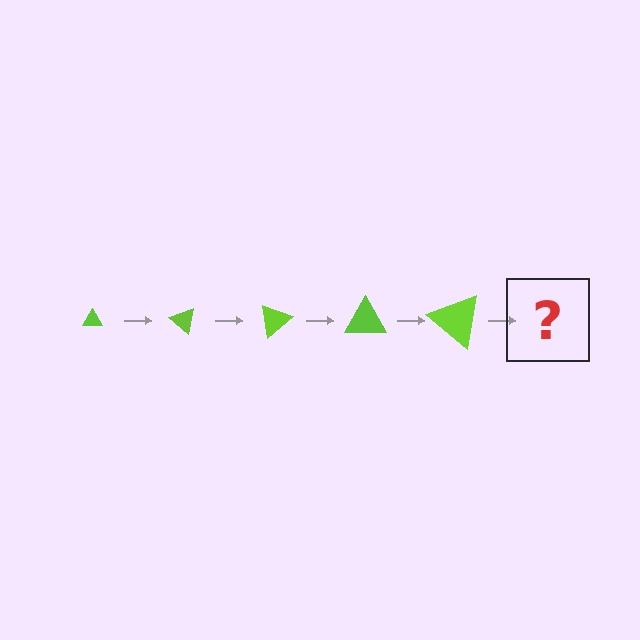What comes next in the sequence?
The next element should be a triangle, larger than the previous one and rotated 200 degrees from the start.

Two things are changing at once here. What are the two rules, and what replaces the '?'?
The two rules are that the triangle grows larger each step and it rotates 40 degrees each step. The '?' should be a triangle, larger than the previous one and rotated 200 degrees from the start.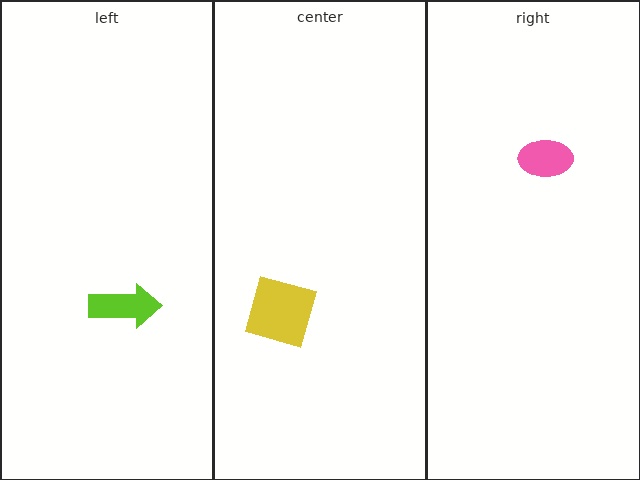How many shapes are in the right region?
1.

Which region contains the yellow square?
The center region.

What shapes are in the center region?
The yellow square.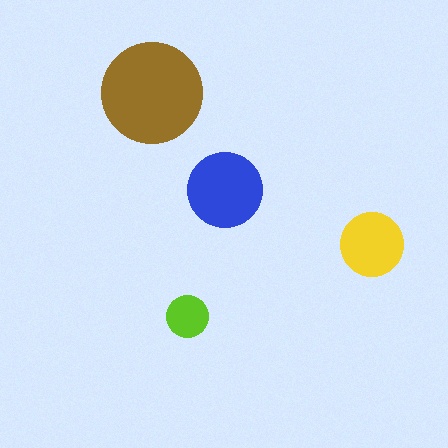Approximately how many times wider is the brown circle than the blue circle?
About 1.5 times wider.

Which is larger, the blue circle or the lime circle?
The blue one.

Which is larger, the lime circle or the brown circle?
The brown one.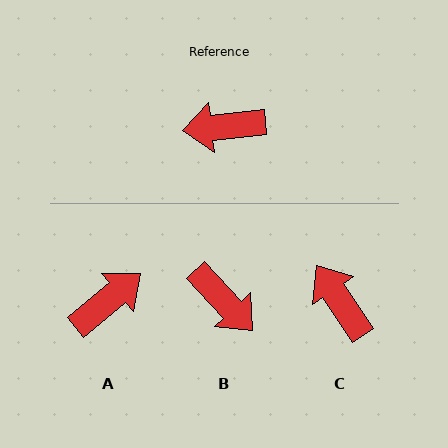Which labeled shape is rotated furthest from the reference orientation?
A, about 146 degrees away.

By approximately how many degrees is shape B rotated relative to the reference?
Approximately 128 degrees counter-clockwise.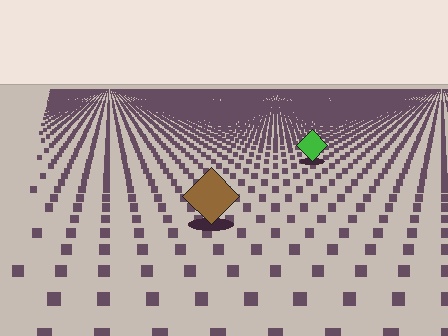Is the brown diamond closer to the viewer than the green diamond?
Yes. The brown diamond is closer — you can tell from the texture gradient: the ground texture is coarser near it.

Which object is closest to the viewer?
The brown diamond is closest. The texture marks near it are larger and more spread out.